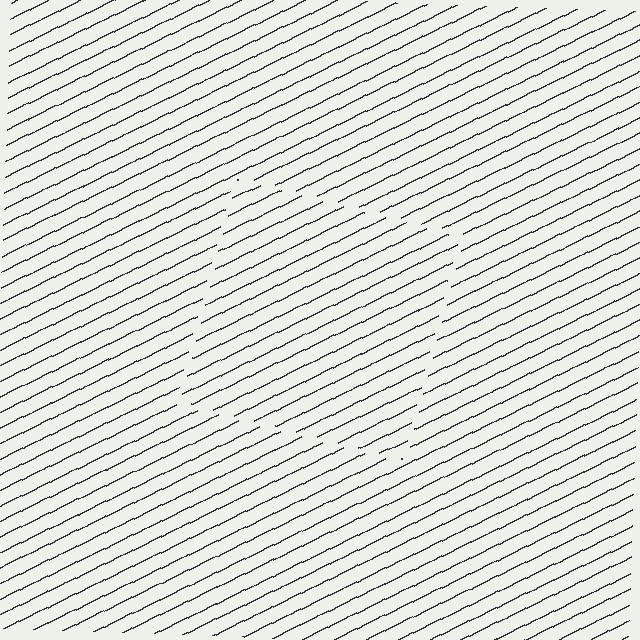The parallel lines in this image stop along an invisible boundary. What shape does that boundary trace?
An illusory square. The interior of the shape contains the same grating, shifted by half a period — the contour is defined by the phase discontinuity where line-ends from the inner and outer gratings abut.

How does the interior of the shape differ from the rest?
The interior of the shape contains the same grating, shifted by half a period — the contour is defined by the phase discontinuity where line-ends from the inner and outer gratings abut.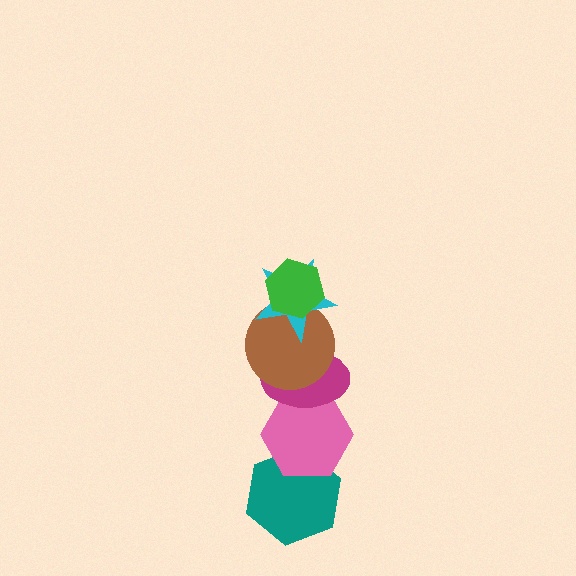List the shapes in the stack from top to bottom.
From top to bottom: the green hexagon, the cyan star, the brown circle, the magenta ellipse, the pink hexagon, the teal hexagon.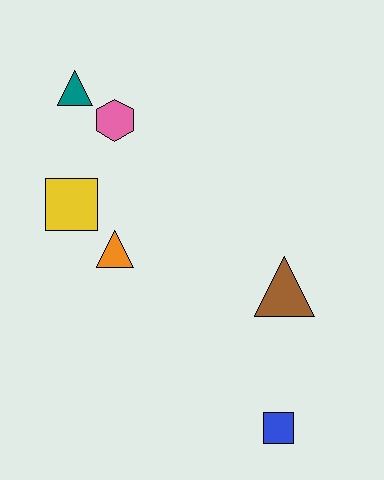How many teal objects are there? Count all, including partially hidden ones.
There is 1 teal object.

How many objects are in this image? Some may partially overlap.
There are 6 objects.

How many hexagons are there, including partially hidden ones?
There is 1 hexagon.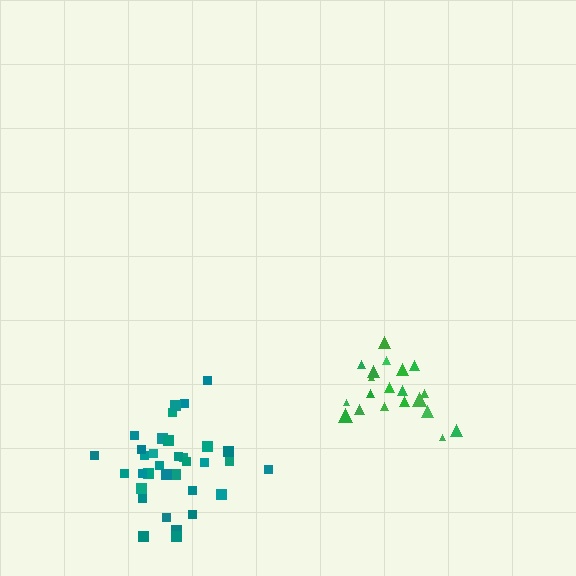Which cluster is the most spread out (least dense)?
Teal.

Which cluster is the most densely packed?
Green.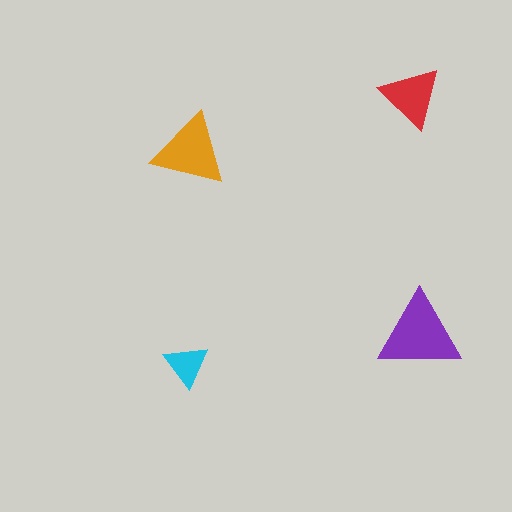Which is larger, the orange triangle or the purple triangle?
The purple one.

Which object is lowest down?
The cyan triangle is bottommost.